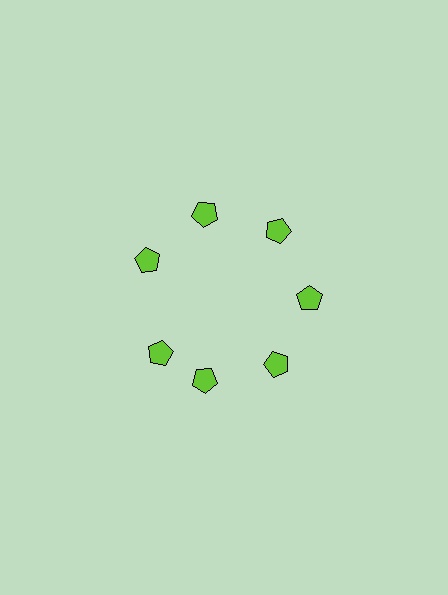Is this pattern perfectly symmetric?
No. The 7 lime pentagons are arranged in a ring, but one element near the 8 o'clock position is rotated out of alignment along the ring, breaking the 7-fold rotational symmetry.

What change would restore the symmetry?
The symmetry would be restored by rotating it back into even spacing with its neighbors so that all 7 pentagons sit at equal angles and equal distance from the center.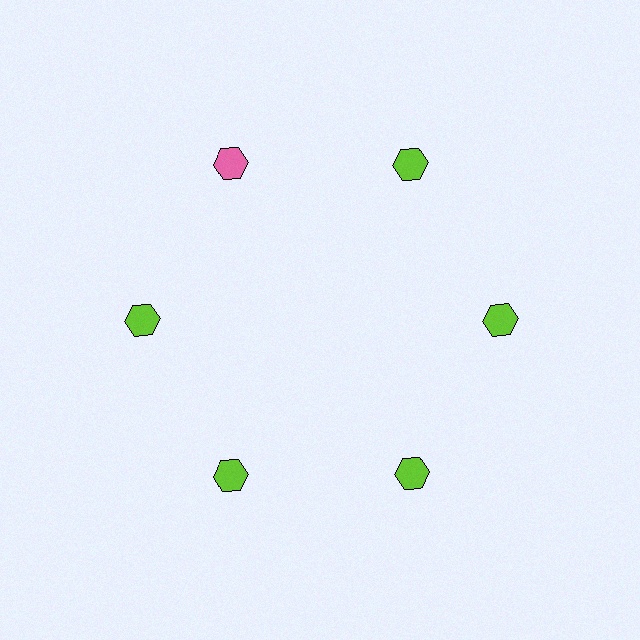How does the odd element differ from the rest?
It has a different color: pink instead of lime.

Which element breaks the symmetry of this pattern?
The pink hexagon at roughly the 11 o'clock position breaks the symmetry. All other shapes are lime hexagons.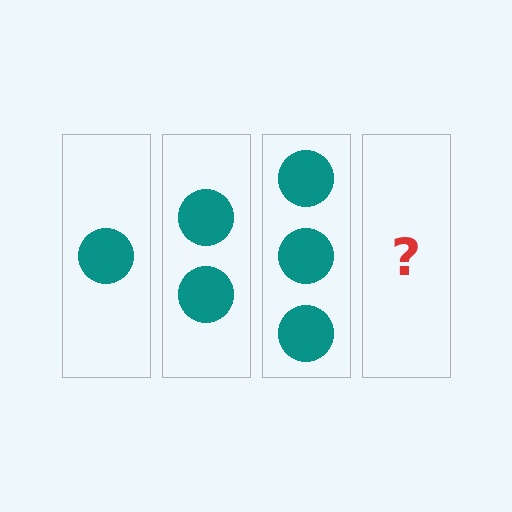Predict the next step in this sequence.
The next step is 4 circles.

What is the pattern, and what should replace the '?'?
The pattern is that each step adds one more circle. The '?' should be 4 circles.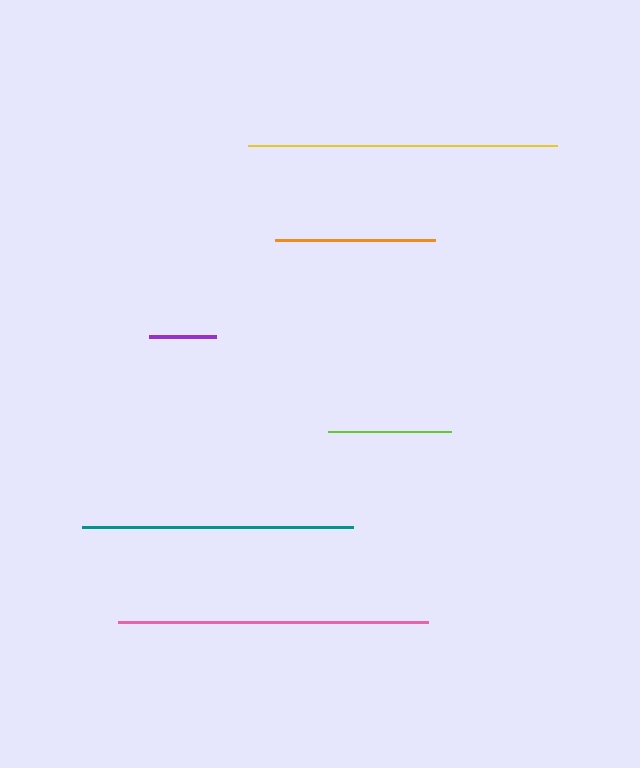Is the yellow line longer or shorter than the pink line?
The pink line is longer than the yellow line.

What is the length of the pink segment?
The pink segment is approximately 310 pixels long.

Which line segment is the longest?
The pink line is the longest at approximately 310 pixels.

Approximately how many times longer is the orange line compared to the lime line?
The orange line is approximately 1.3 times the length of the lime line.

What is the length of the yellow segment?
The yellow segment is approximately 309 pixels long.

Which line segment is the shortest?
The purple line is the shortest at approximately 67 pixels.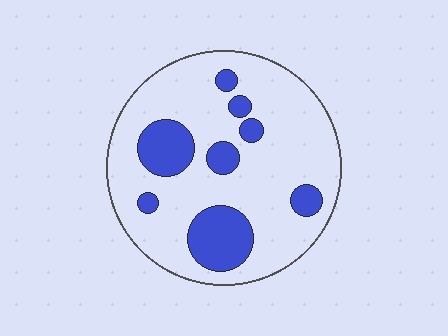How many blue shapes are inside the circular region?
8.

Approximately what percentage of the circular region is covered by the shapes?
Approximately 20%.